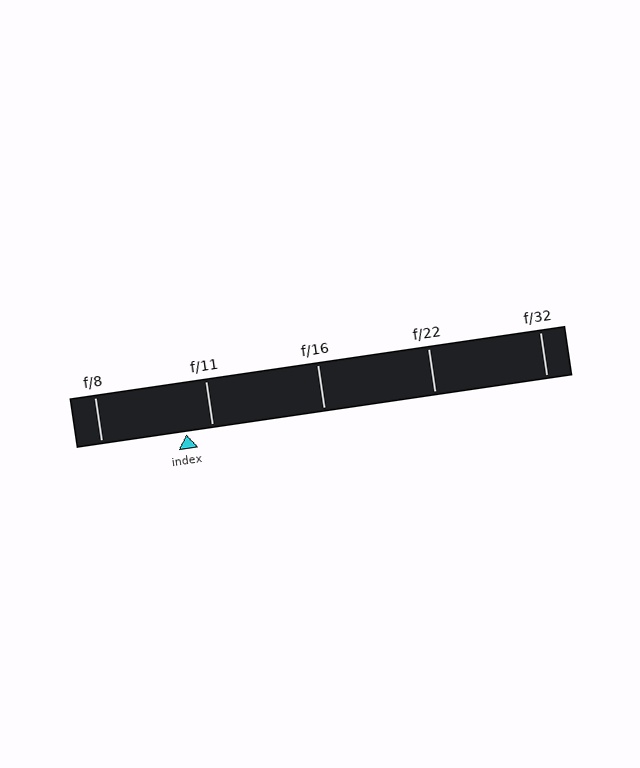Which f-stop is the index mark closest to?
The index mark is closest to f/11.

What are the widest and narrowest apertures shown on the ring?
The widest aperture shown is f/8 and the narrowest is f/32.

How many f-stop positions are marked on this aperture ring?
There are 5 f-stop positions marked.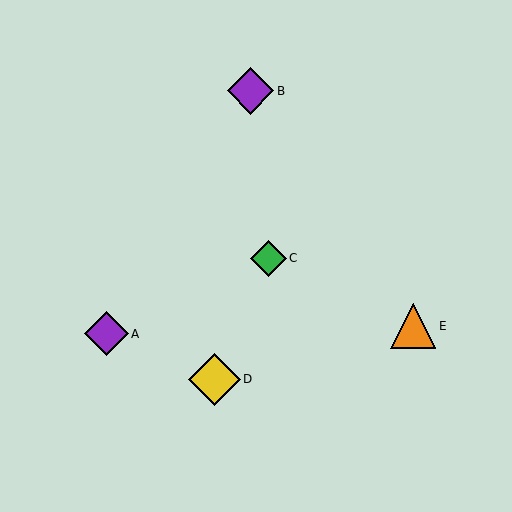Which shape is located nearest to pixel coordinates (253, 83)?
The purple diamond (labeled B) at (251, 91) is nearest to that location.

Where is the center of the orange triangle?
The center of the orange triangle is at (413, 326).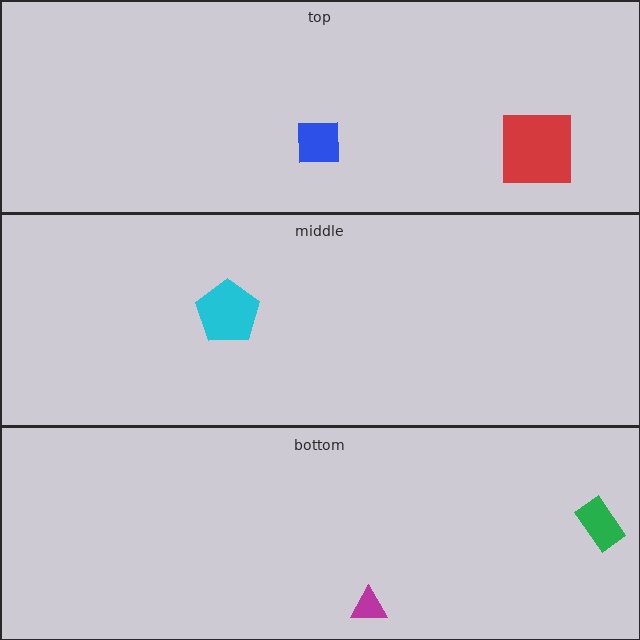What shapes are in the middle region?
The cyan pentagon.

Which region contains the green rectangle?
The bottom region.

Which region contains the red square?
The top region.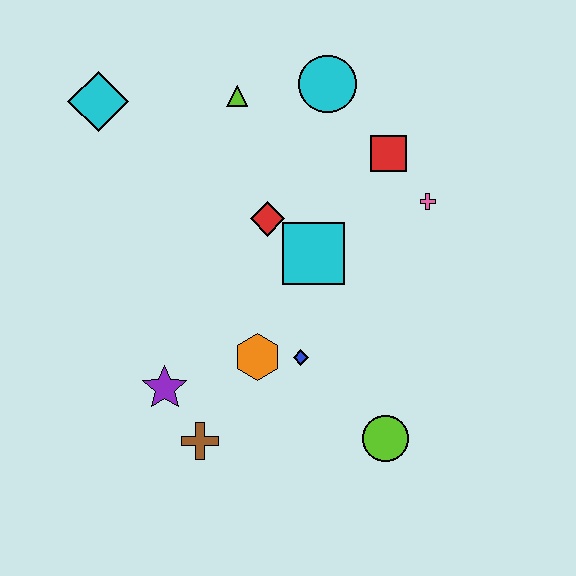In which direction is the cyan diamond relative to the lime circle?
The cyan diamond is above the lime circle.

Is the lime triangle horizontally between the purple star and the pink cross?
Yes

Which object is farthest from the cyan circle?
The brown cross is farthest from the cyan circle.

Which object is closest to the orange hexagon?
The blue diamond is closest to the orange hexagon.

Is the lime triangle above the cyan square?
Yes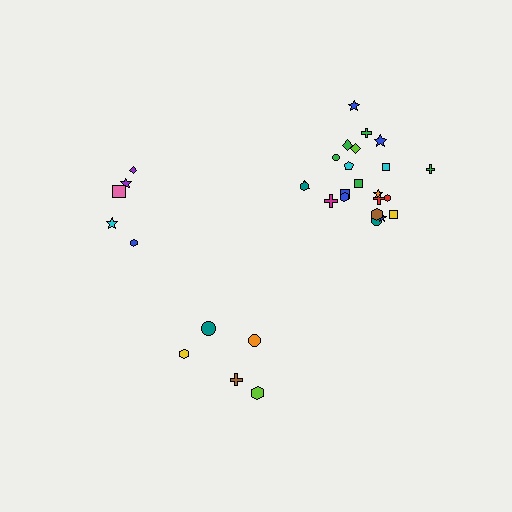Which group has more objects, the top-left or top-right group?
The top-right group.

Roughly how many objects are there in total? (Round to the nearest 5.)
Roughly 30 objects in total.